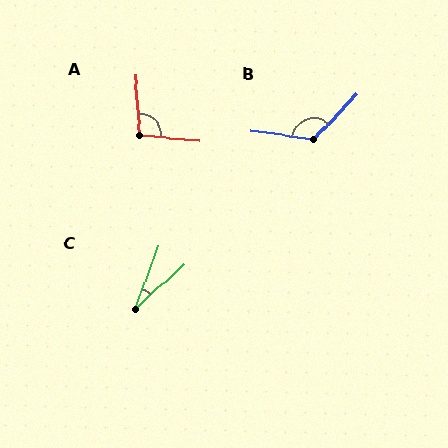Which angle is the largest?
B, at approximately 125 degrees.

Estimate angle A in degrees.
Approximately 100 degrees.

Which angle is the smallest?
C, at approximately 27 degrees.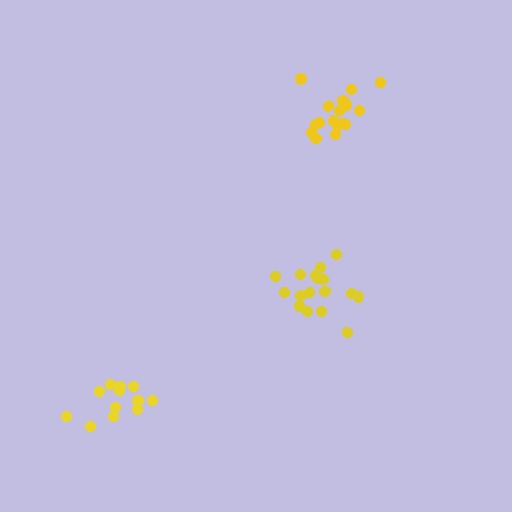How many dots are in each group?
Group 1: 17 dots, Group 2: 18 dots, Group 3: 13 dots (48 total).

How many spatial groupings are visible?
There are 3 spatial groupings.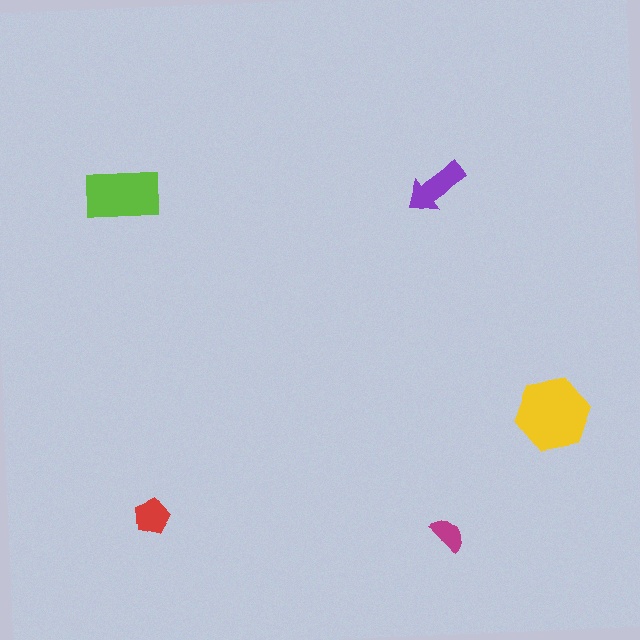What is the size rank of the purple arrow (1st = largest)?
3rd.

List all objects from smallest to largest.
The magenta semicircle, the red pentagon, the purple arrow, the lime rectangle, the yellow hexagon.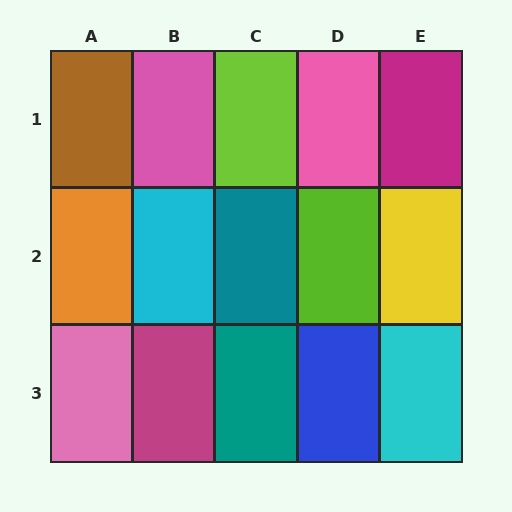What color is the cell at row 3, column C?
Teal.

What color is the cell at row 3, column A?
Pink.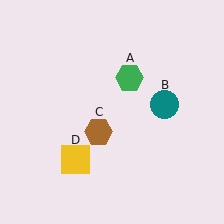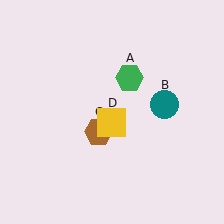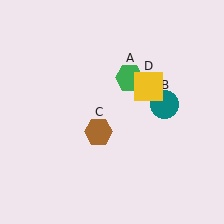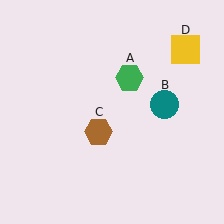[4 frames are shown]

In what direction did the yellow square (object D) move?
The yellow square (object D) moved up and to the right.